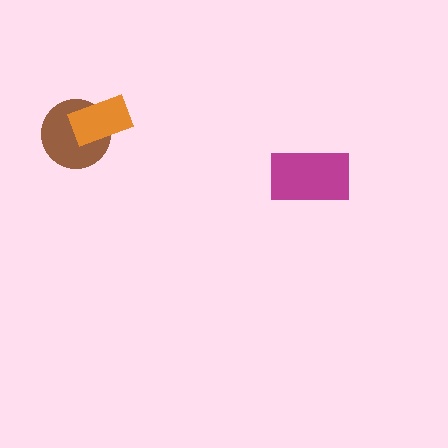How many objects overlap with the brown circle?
1 object overlaps with the brown circle.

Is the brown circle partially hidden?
Yes, it is partially covered by another shape.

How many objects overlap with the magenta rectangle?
0 objects overlap with the magenta rectangle.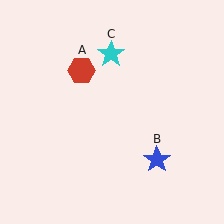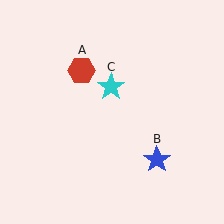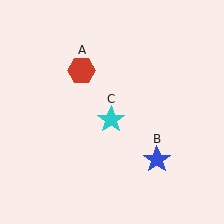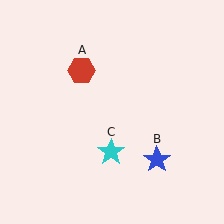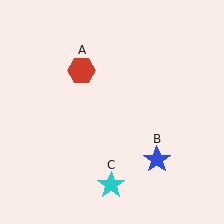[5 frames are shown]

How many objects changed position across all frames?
1 object changed position: cyan star (object C).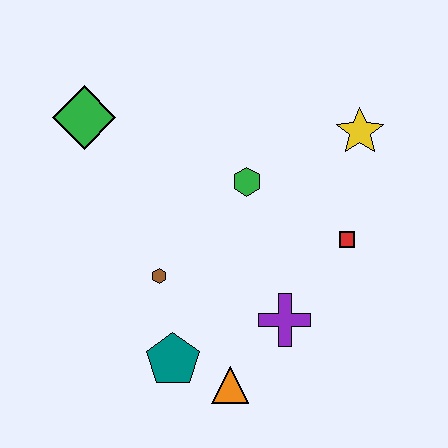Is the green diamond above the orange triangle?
Yes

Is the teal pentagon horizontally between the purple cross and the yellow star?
No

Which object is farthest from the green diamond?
The orange triangle is farthest from the green diamond.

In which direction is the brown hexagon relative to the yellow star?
The brown hexagon is to the left of the yellow star.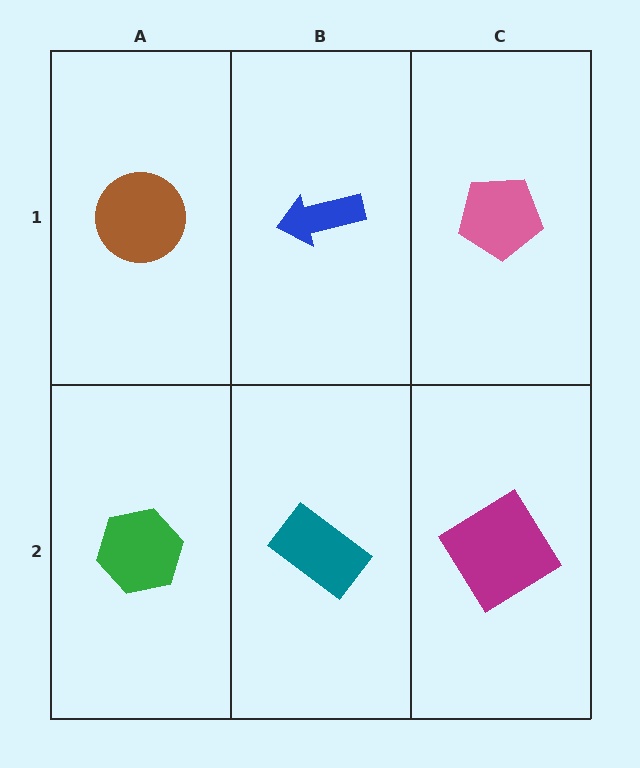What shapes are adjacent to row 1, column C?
A magenta diamond (row 2, column C), a blue arrow (row 1, column B).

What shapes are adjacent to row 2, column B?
A blue arrow (row 1, column B), a green hexagon (row 2, column A), a magenta diamond (row 2, column C).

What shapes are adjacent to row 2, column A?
A brown circle (row 1, column A), a teal rectangle (row 2, column B).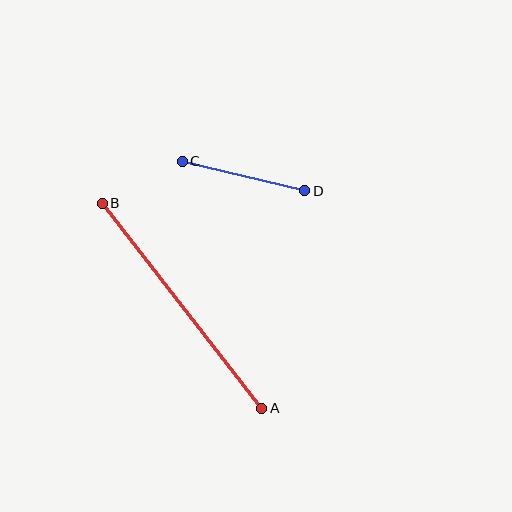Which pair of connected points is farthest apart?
Points A and B are farthest apart.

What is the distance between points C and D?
The distance is approximately 126 pixels.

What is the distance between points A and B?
The distance is approximately 260 pixels.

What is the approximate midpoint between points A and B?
The midpoint is at approximately (182, 306) pixels.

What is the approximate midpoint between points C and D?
The midpoint is at approximately (244, 176) pixels.